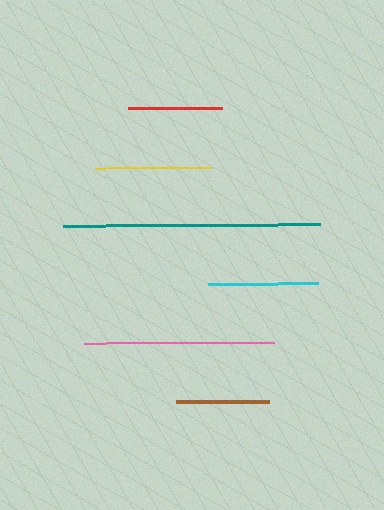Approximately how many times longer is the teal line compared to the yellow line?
The teal line is approximately 2.2 times the length of the yellow line.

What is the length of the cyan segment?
The cyan segment is approximately 110 pixels long.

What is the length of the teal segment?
The teal segment is approximately 257 pixels long.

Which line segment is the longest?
The teal line is the longest at approximately 257 pixels.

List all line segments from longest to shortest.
From longest to shortest: teal, pink, yellow, cyan, red, brown.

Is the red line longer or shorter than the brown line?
The red line is longer than the brown line.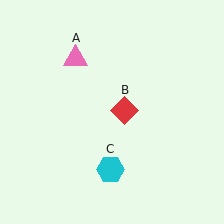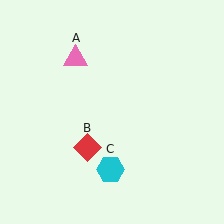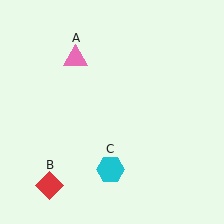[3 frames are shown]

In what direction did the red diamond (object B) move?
The red diamond (object B) moved down and to the left.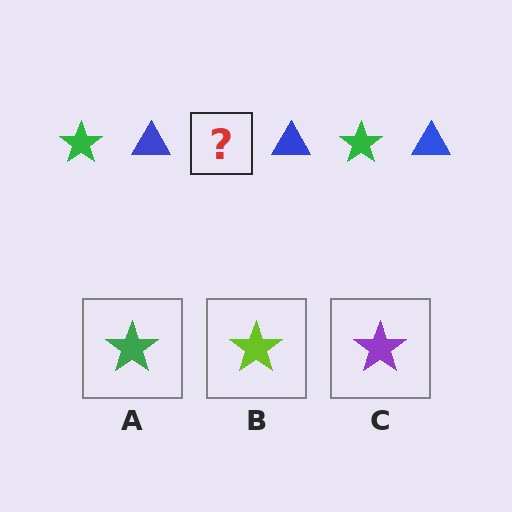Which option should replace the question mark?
Option A.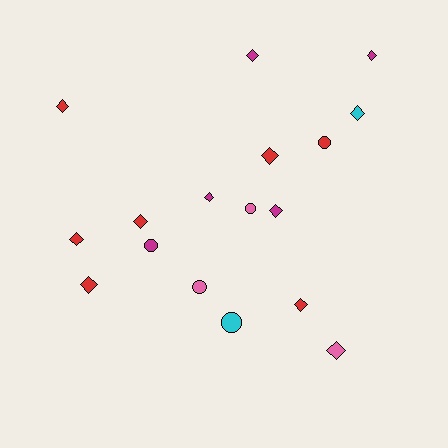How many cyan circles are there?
There is 1 cyan circle.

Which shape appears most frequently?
Diamond, with 12 objects.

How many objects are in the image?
There are 17 objects.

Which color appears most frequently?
Red, with 7 objects.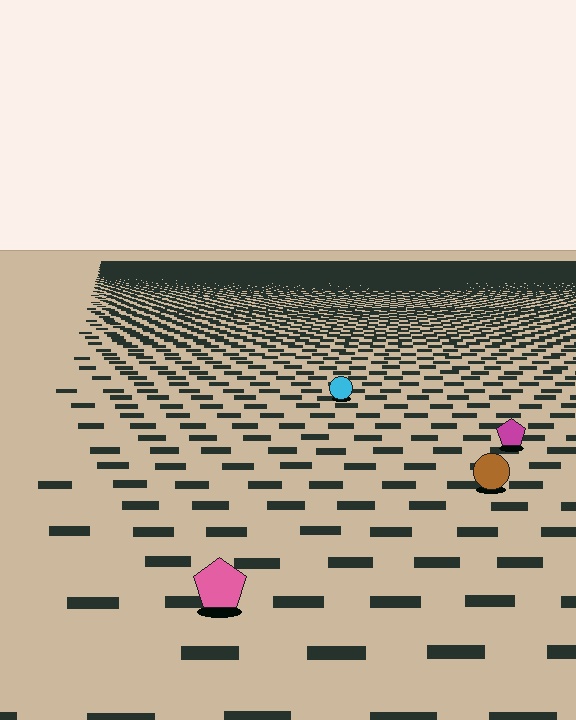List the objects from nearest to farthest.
From nearest to farthest: the pink pentagon, the brown circle, the magenta pentagon, the cyan circle.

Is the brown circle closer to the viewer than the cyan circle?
Yes. The brown circle is closer — you can tell from the texture gradient: the ground texture is coarser near it.